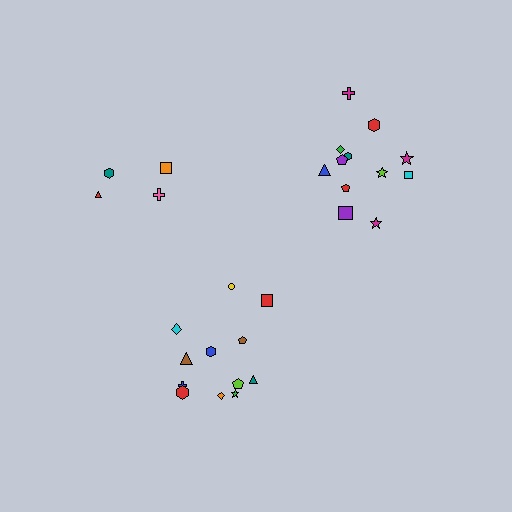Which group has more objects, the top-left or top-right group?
The top-right group.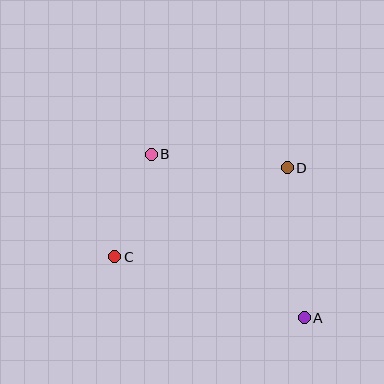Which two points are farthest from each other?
Points A and B are farthest from each other.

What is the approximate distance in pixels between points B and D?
The distance between B and D is approximately 137 pixels.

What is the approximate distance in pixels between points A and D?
The distance between A and D is approximately 151 pixels.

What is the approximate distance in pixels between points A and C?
The distance between A and C is approximately 199 pixels.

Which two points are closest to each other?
Points B and C are closest to each other.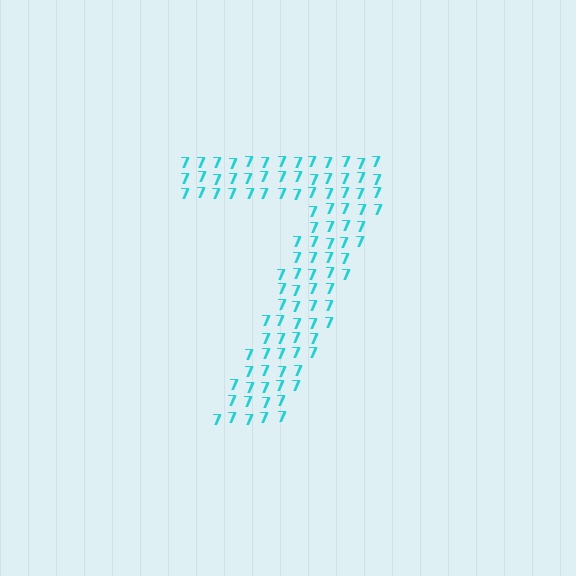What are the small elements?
The small elements are digit 7's.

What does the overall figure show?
The overall figure shows the digit 7.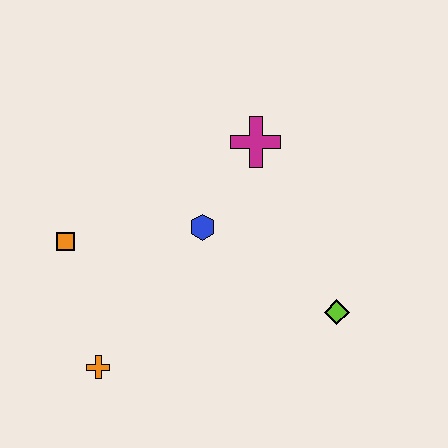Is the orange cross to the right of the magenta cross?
No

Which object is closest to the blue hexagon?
The magenta cross is closest to the blue hexagon.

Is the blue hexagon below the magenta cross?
Yes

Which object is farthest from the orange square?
The lime diamond is farthest from the orange square.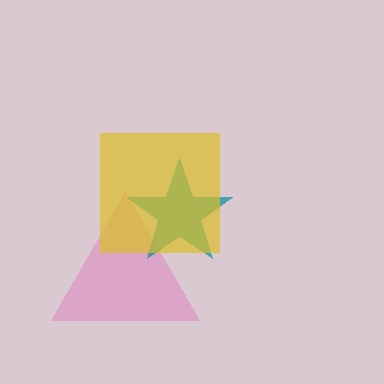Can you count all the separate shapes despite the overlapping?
Yes, there are 3 separate shapes.